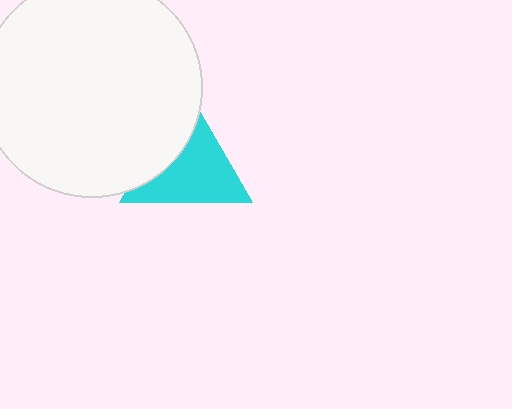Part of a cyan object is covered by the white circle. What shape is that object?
It is a triangle.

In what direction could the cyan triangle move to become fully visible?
The cyan triangle could move right. That would shift it out from behind the white circle entirely.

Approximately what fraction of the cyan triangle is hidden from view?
Roughly 34% of the cyan triangle is hidden behind the white circle.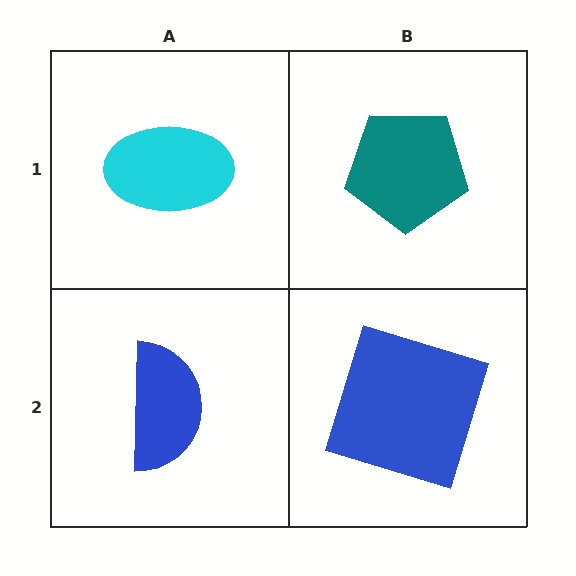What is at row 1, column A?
A cyan ellipse.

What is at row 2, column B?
A blue square.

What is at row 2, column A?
A blue semicircle.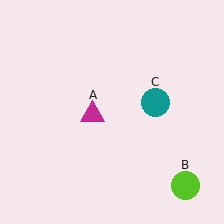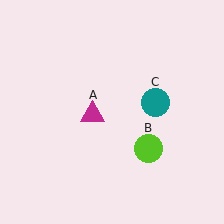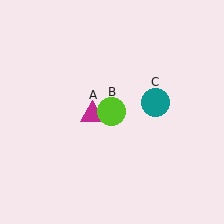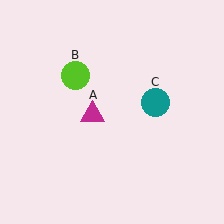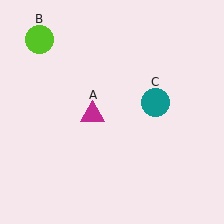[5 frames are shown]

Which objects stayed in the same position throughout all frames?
Magenta triangle (object A) and teal circle (object C) remained stationary.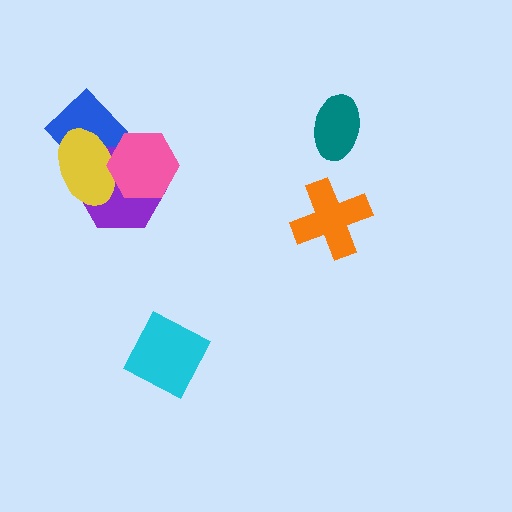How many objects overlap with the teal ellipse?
0 objects overlap with the teal ellipse.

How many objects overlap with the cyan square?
0 objects overlap with the cyan square.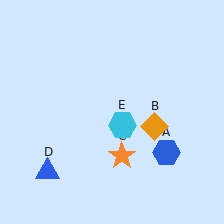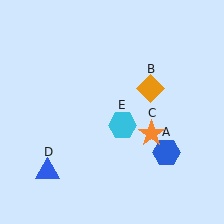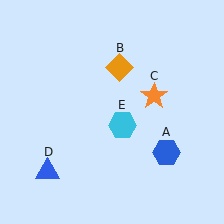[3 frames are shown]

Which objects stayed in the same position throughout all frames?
Blue hexagon (object A) and blue triangle (object D) and cyan hexagon (object E) remained stationary.